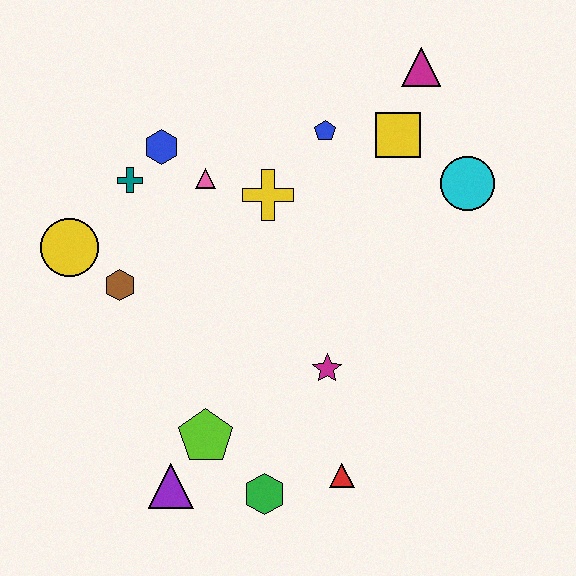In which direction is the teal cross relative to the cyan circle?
The teal cross is to the left of the cyan circle.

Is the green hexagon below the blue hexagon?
Yes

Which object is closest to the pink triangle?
The blue hexagon is closest to the pink triangle.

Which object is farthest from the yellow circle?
The cyan circle is farthest from the yellow circle.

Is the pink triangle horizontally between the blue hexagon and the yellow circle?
No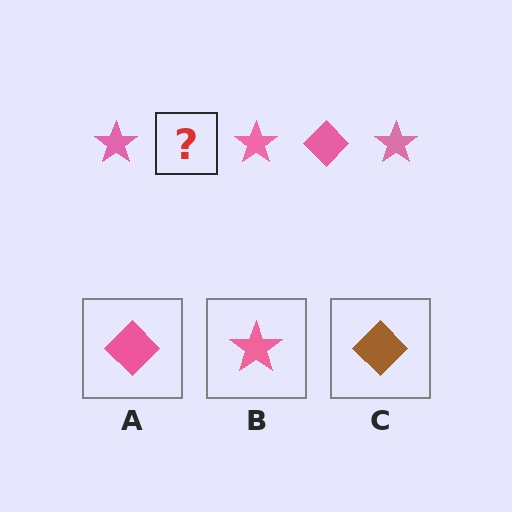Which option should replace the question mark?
Option A.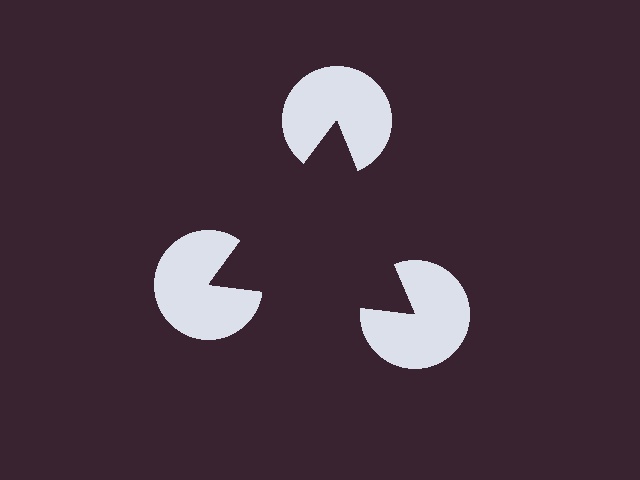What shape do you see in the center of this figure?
An illusory triangle — its edges are inferred from the aligned wedge cuts in the pac-man discs, not physically drawn.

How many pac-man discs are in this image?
There are 3 — one at each vertex of the illusory triangle.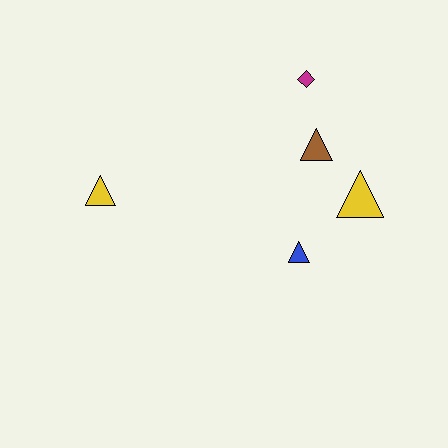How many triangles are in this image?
There are 4 triangles.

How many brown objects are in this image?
There is 1 brown object.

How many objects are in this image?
There are 5 objects.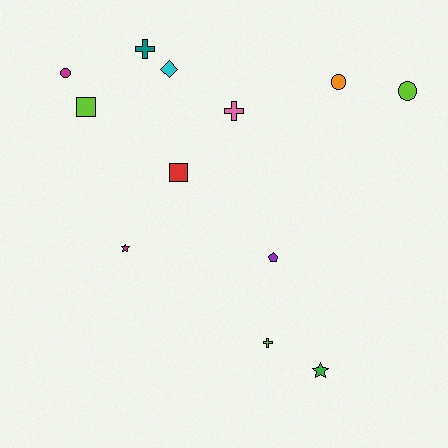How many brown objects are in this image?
There are no brown objects.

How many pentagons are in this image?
There is 1 pentagon.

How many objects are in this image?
There are 12 objects.